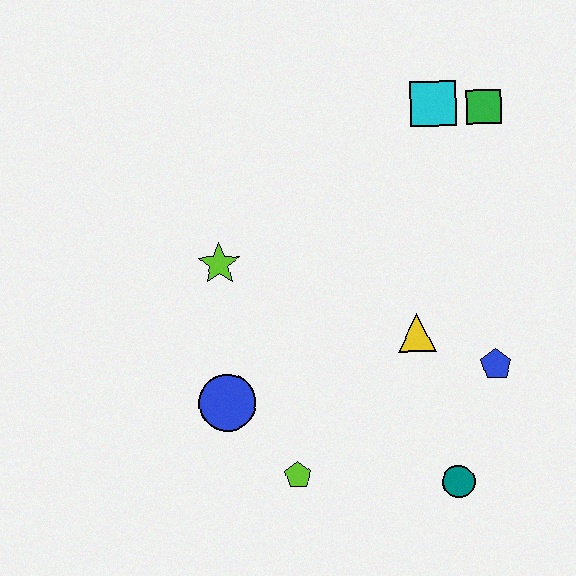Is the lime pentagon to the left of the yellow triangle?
Yes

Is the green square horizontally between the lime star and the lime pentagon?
No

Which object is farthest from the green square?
The lime pentagon is farthest from the green square.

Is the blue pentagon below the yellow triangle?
Yes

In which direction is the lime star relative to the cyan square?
The lime star is to the left of the cyan square.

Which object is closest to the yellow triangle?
The blue pentagon is closest to the yellow triangle.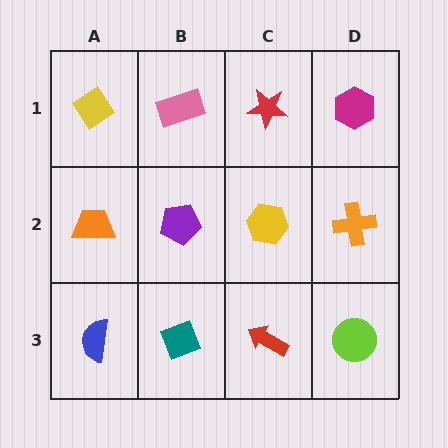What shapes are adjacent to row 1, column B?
A purple pentagon (row 2, column B), a yellow diamond (row 1, column A), a red star (row 1, column C).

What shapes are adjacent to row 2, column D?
A magenta hexagon (row 1, column D), a lime circle (row 3, column D), a yellow hexagon (row 2, column C).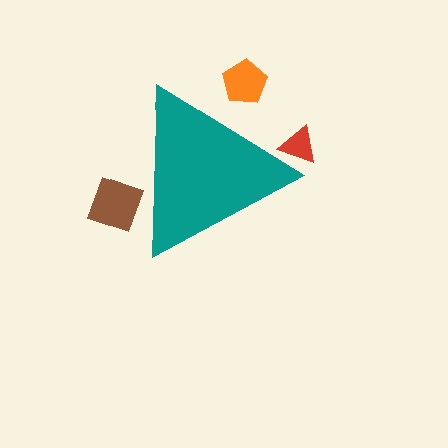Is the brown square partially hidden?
Yes, the brown square is partially hidden behind the teal triangle.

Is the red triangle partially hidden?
Yes, the red triangle is partially hidden behind the teal triangle.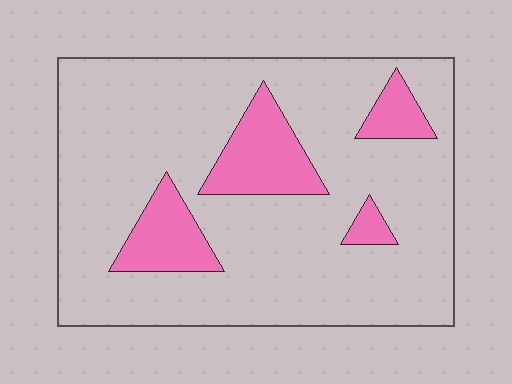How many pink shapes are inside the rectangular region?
4.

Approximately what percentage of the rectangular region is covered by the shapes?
Approximately 15%.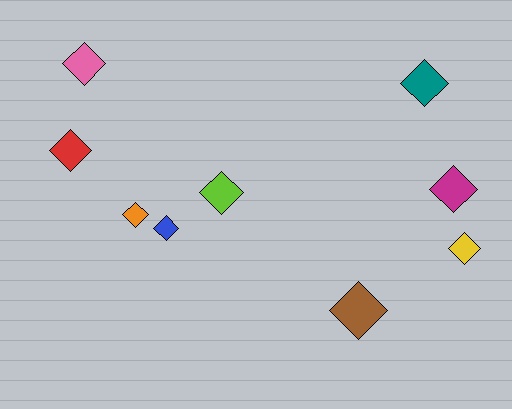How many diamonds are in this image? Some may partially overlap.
There are 9 diamonds.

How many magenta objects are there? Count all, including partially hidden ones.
There is 1 magenta object.